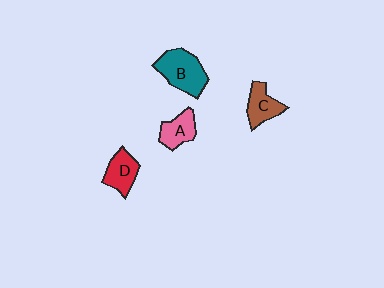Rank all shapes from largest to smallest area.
From largest to smallest: B (teal), D (red), C (brown), A (pink).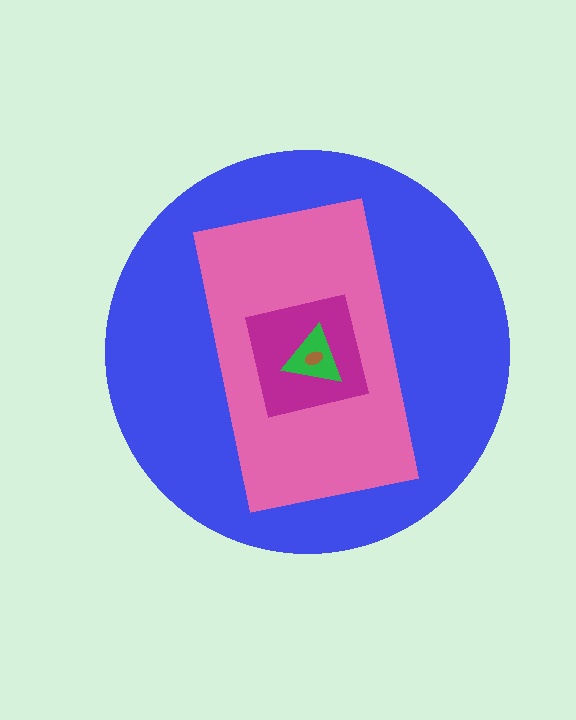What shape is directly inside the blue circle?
The pink rectangle.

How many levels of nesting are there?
5.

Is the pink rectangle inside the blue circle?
Yes.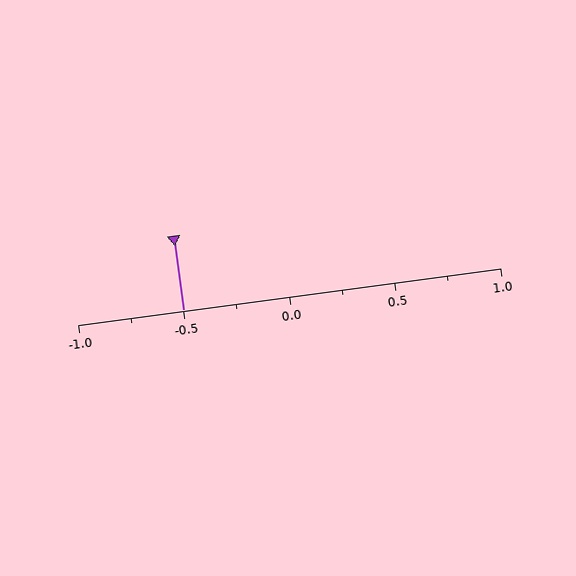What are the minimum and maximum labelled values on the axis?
The axis runs from -1.0 to 1.0.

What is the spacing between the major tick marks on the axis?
The major ticks are spaced 0.5 apart.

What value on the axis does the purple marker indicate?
The marker indicates approximately -0.5.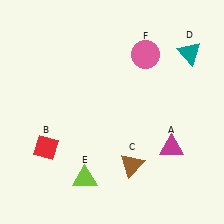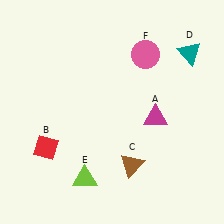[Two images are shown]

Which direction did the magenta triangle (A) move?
The magenta triangle (A) moved up.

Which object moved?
The magenta triangle (A) moved up.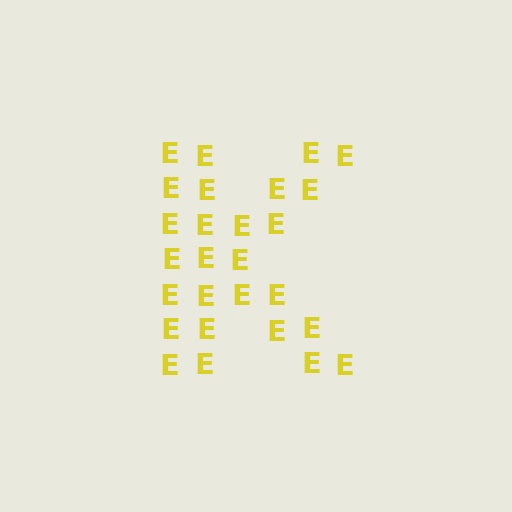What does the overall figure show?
The overall figure shows the letter K.